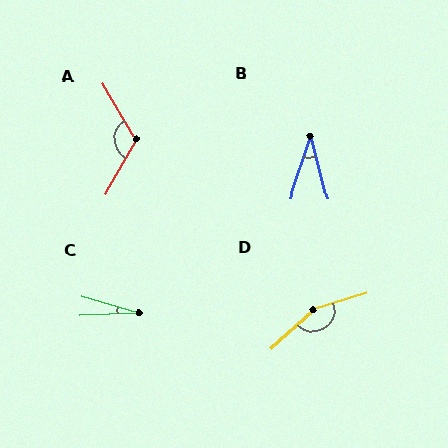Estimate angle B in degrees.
Approximately 33 degrees.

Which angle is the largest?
D, at approximately 154 degrees.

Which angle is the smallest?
C, at approximately 18 degrees.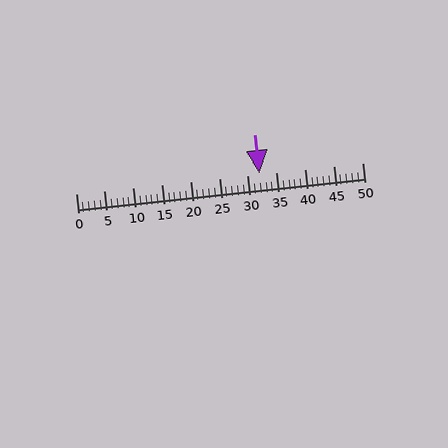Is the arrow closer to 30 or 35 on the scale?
The arrow is closer to 30.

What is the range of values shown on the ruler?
The ruler shows values from 0 to 50.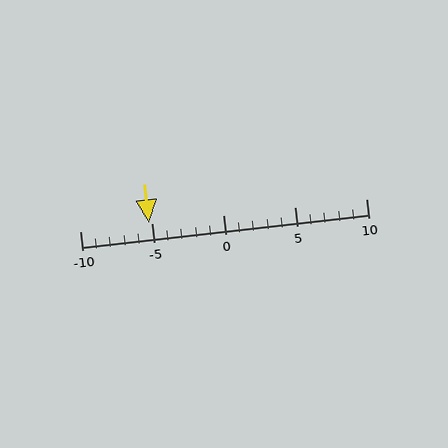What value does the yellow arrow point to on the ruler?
The yellow arrow points to approximately -5.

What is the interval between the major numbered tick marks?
The major tick marks are spaced 5 units apart.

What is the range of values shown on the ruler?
The ruler shows values from -10 to 10.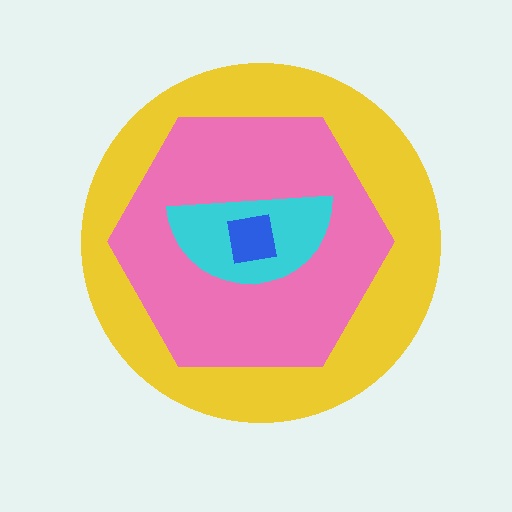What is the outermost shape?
The yellow circle.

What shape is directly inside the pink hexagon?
The cyan semicircle.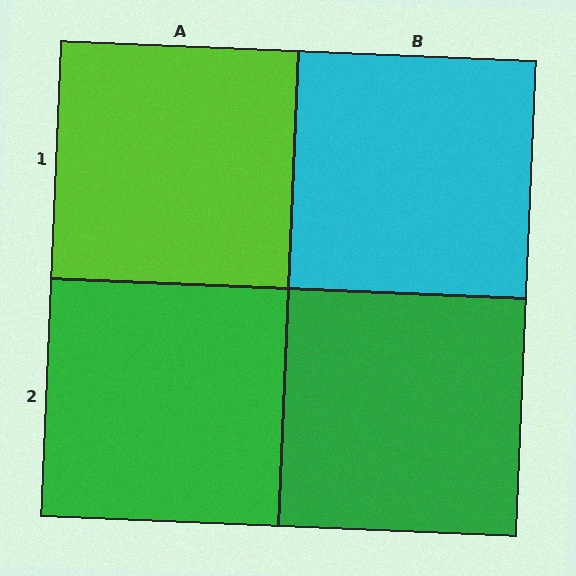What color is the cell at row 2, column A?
Green.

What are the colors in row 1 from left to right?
Lime, cyan.